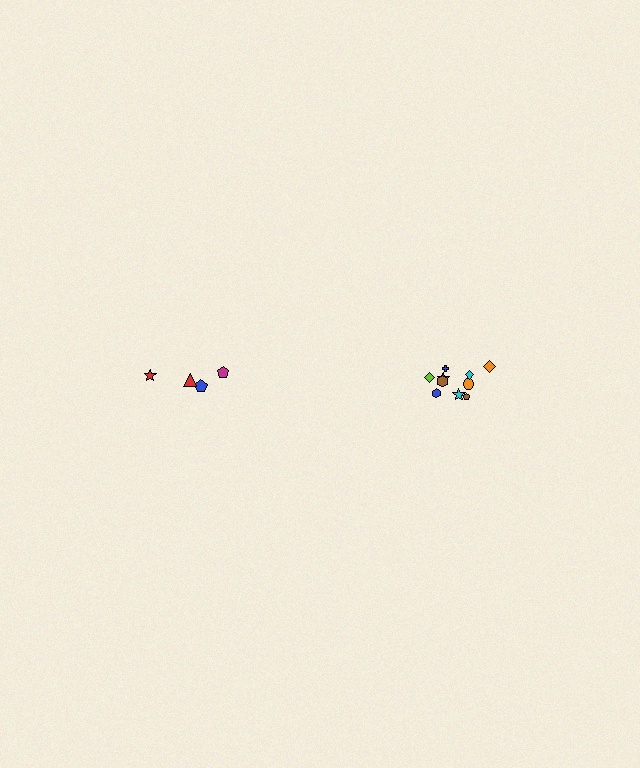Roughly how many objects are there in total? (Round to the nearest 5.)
Roughly 15 objects in total.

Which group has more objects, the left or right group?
The right group.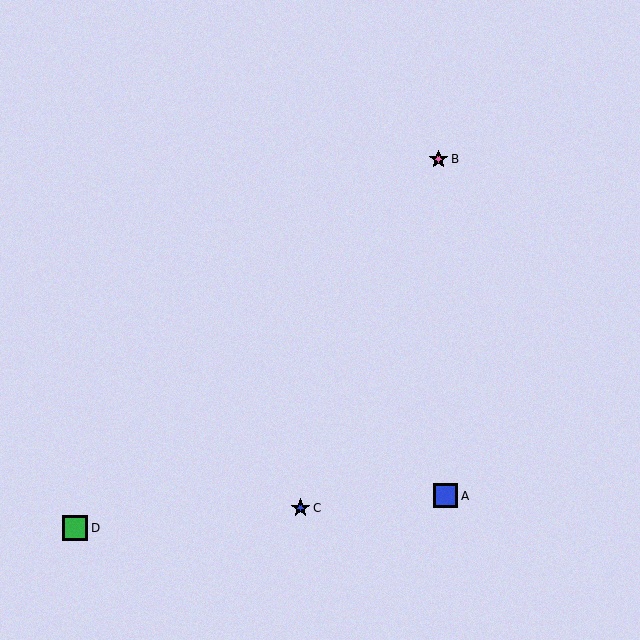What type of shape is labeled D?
Shape D is a green square.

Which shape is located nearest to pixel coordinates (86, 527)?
The green square (labeled D) at (75, 528) is nearest to that location.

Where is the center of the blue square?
The center of the blue square is at (446, 496).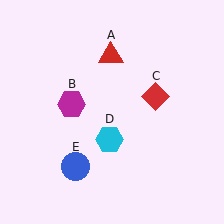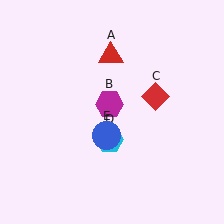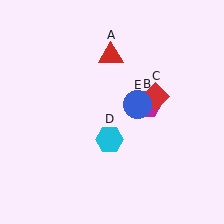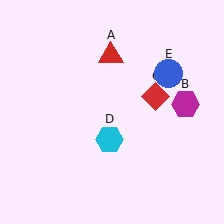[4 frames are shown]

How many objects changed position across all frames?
2 objects changed position: magenta hexagon (object B), blue circle (object E).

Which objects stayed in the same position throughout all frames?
Red triangle (object A) and red diamond (object C) and cyan hexagon (object D) remained stationary.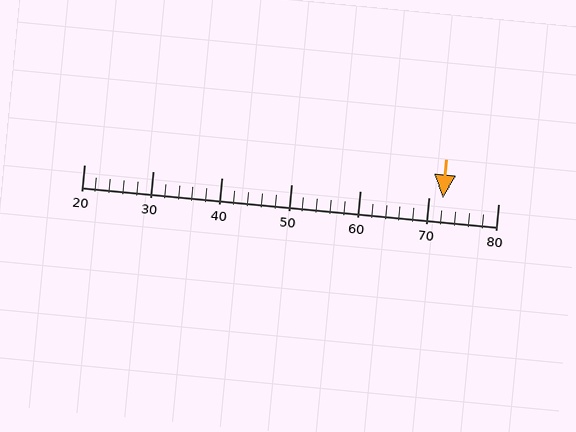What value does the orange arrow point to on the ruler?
The orange arrow points to approximately 72.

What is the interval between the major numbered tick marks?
The major tick marks are spaced 10 units apart.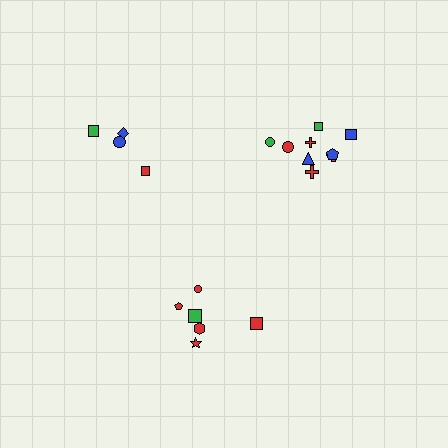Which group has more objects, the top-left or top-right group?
The top-right group.